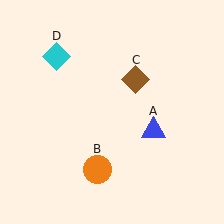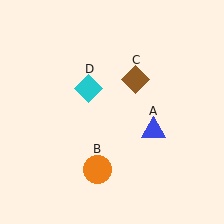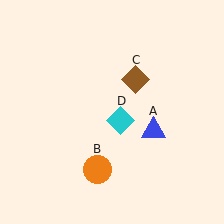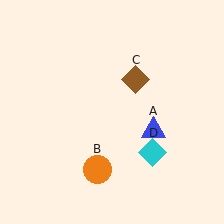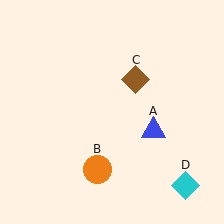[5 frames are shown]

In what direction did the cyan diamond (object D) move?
The cyan diamond (object D) moved down and to the right.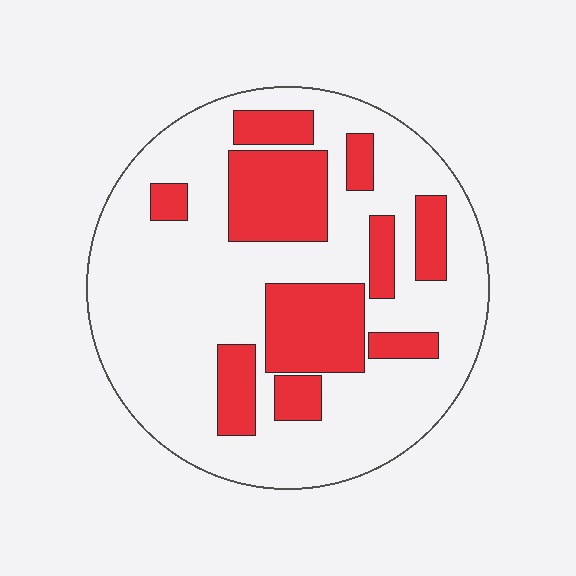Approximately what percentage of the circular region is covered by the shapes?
Approximately 30%.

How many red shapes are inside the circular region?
10.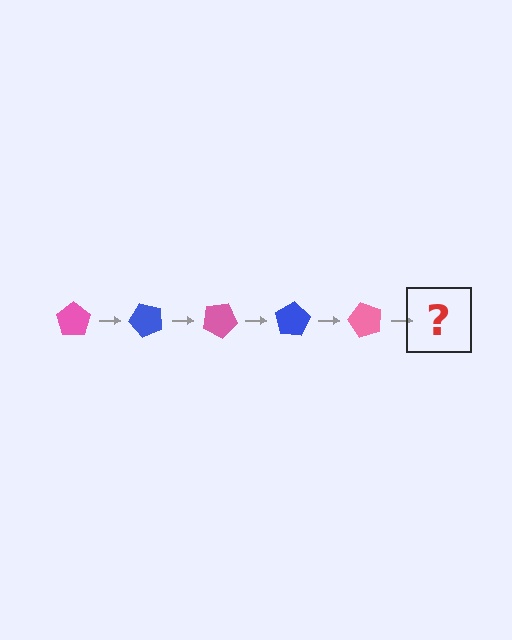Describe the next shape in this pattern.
It should be a blue pentagon, rotated 250 degrees from the start.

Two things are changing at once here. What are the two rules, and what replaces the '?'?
The two rules are that it rotates 50 degrees each step and the color cycles through pink and blue. The '?' should be a blue pentagon, rotated 250 degrees from the start.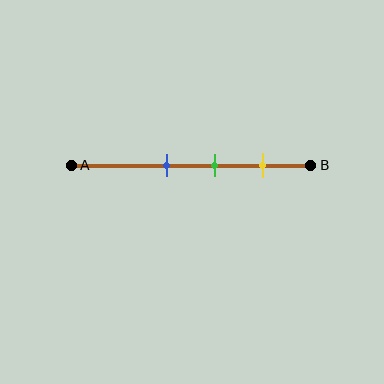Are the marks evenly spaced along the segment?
Yes, the marks are approximately evenly spaced.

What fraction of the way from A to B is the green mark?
The green mark is approximately 60% (0.6) of the way from A to B.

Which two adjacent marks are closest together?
The blue and green marks are the closest adjacent pair.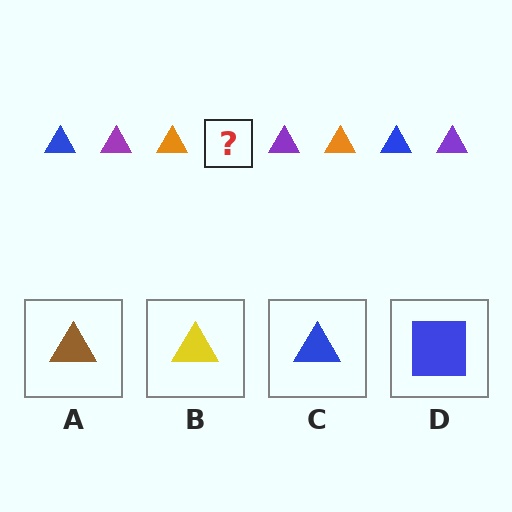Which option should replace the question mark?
Option C.